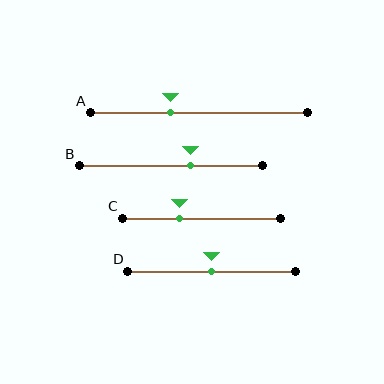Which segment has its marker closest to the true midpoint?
Segment D has its marker closest to the true midpoint.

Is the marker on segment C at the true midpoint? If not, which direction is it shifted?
No, the marker on segment C is shifted to the left by about 14% of the segment length.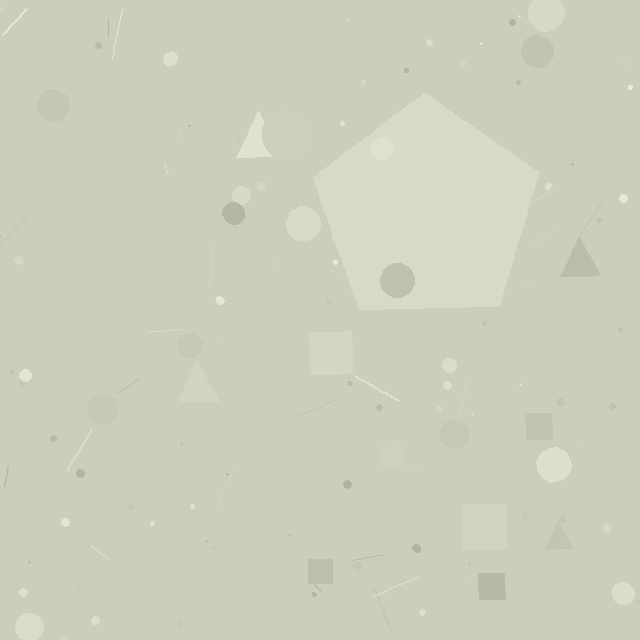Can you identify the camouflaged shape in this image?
The camouflaged shape is a pentagon.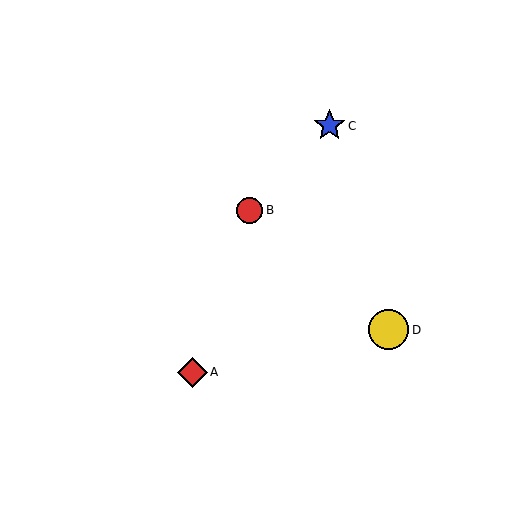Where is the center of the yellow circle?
The center of the yellow circle is at (389, 330).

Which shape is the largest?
The yellow circle (labeled D) is the largest.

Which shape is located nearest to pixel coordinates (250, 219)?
The red circle (labeled B) at (250, 210) is nearest to that location.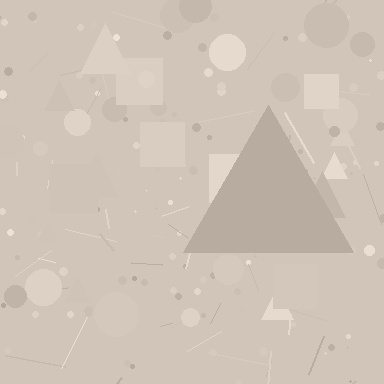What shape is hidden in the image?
A triangle is hidden in the image.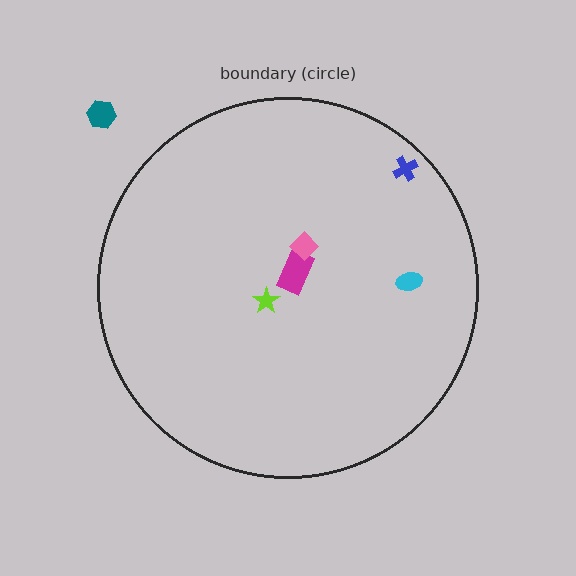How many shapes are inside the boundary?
5 inside, 1 outside.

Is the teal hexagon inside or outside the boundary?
Outside.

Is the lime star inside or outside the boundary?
Inside.